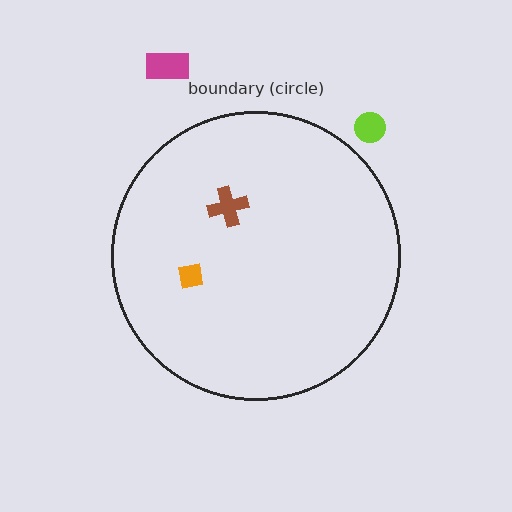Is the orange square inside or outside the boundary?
Inside.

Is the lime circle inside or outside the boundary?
Outside.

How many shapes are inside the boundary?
2 inside, 2 outside.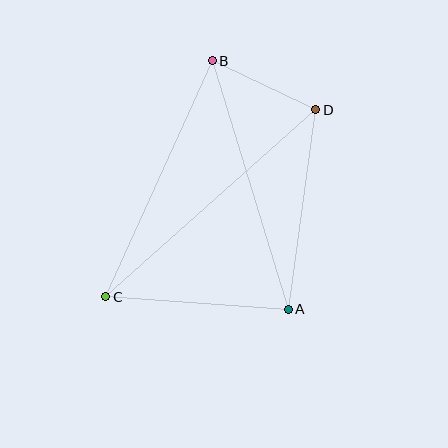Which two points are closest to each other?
Points B and D are closest to each other.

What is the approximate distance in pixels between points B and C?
The distance between B and C is approximately 259 pixels.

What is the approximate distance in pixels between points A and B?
The distance between A and B is approximately 260 pixels.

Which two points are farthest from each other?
Points C and D are farthest from each other.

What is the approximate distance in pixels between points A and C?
The distance between A and C is approximately 183 pixels.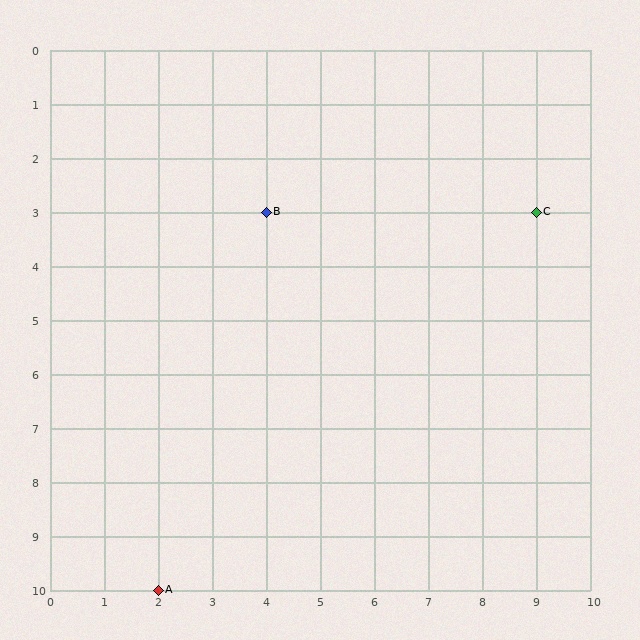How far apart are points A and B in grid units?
Points A and B are 2 columns and 7 rows apart (about 7.3 grid units diagonally).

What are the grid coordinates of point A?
Point A is at grid coordinates (2, 10).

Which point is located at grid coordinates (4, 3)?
Point B is at (4, 3).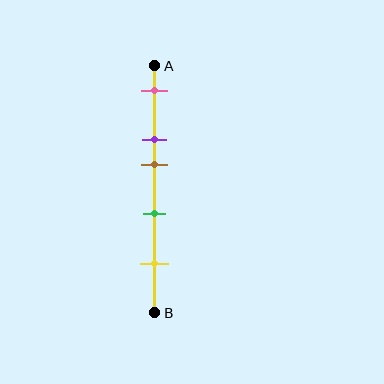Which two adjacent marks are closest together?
The purple and brown marks are the closest adjacent pair.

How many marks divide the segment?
There are 5 marks dividing the segment.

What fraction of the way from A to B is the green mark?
The green mark is approximately 60% (0.6) of the way from A to B.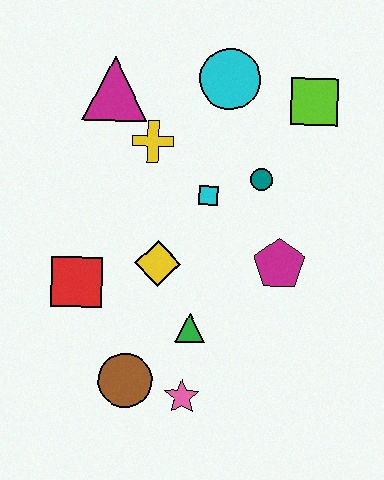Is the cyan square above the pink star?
Yes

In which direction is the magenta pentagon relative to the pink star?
The magenta pentagon is above the pink star.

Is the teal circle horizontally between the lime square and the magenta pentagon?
No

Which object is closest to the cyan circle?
The lime square is closest to the cyan circle.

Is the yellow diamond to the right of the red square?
Yes